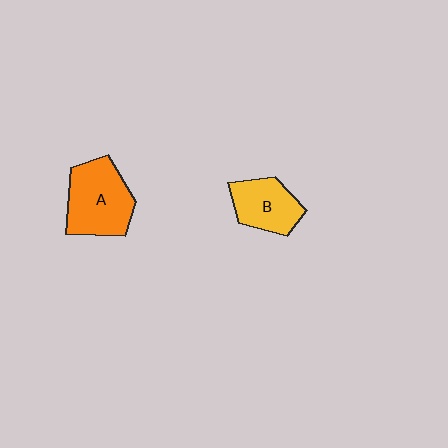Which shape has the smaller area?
Shape B (yellow).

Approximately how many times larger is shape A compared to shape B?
Approximately 1.4 times.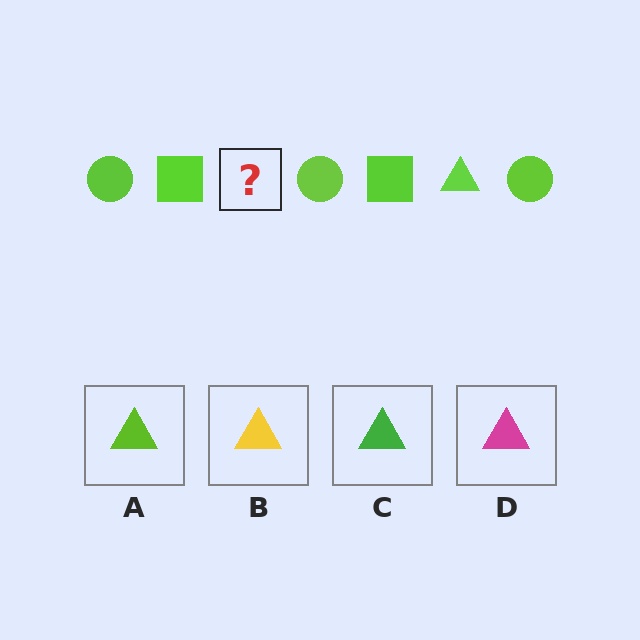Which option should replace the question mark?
Option A.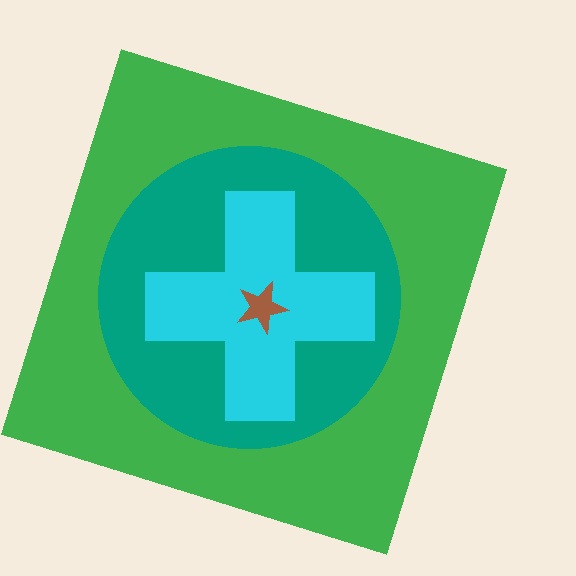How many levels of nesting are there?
4.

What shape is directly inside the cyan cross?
The brown star.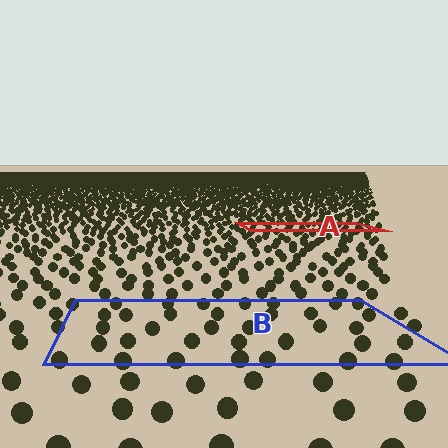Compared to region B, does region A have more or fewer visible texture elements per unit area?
Region A has more texture elements per unit area — they are packed more densely because it is farther away.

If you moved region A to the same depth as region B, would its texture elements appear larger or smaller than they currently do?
They would appear larger. At a closer depth, the same texture elements are projected at a bigger on-screen size.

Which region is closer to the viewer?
Region B is closer. The texture elements there are larger and more spread out.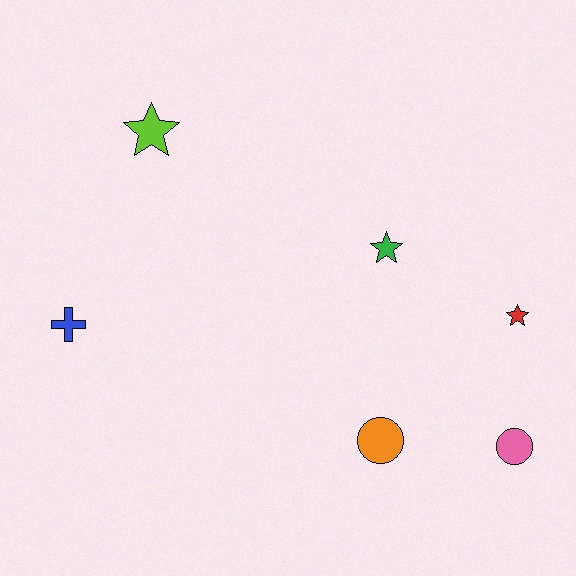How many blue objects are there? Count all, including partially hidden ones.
There is 1 blue object.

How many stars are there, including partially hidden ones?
There are 3 stars.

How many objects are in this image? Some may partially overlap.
There are 6 objects.